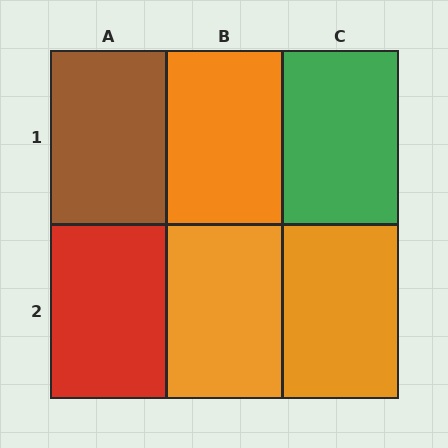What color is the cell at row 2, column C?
Orange.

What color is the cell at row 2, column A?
Red.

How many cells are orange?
3 cells are orange.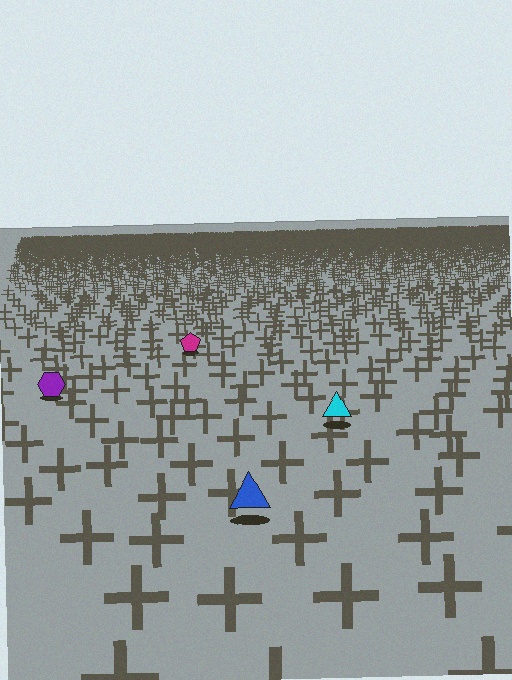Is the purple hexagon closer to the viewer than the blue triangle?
No. The blue triangle is closer — you can tell from the texture gradient: the ground texture is coarser near it.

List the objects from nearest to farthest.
From nearest to farthest: the blue triangle, the cyan triangle, the purple hexagon, the magenta pentagon.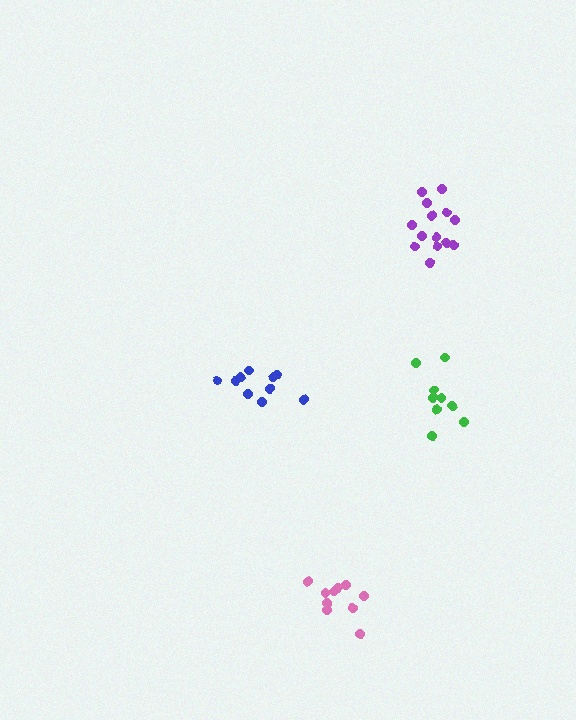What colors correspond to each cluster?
The clusters are colored: green, pink, blue, purple.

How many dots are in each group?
Group 1: 9 dots, Group 2: 10 dots, Group 3: 10 dots, Group 4: 14 dots (43 total).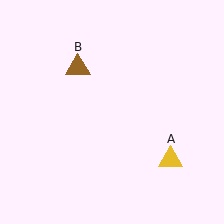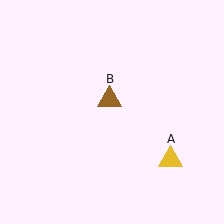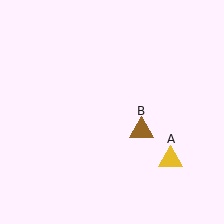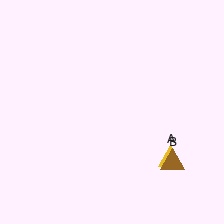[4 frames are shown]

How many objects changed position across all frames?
1 object changed position: brown triangle (object B).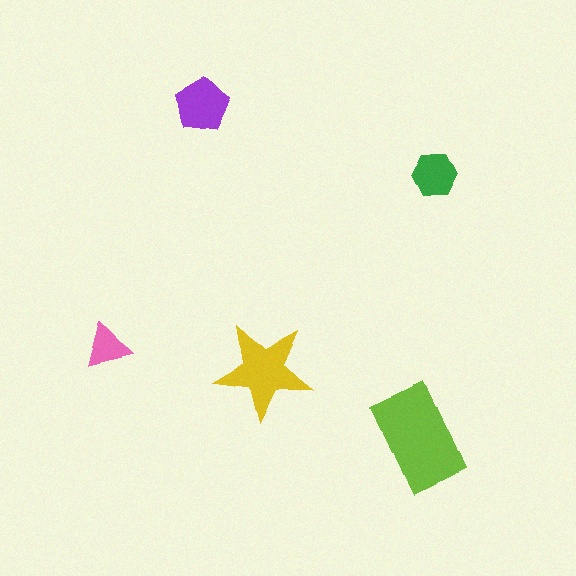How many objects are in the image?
There are 5 objects in the image.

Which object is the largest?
The lime rectangle.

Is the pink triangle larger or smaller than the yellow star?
Smaller.